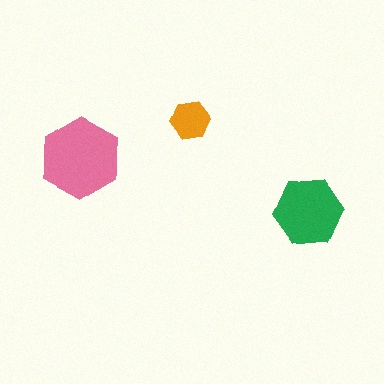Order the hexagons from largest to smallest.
the pink one, the green one, the orange one.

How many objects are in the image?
There are 3 objects in the image.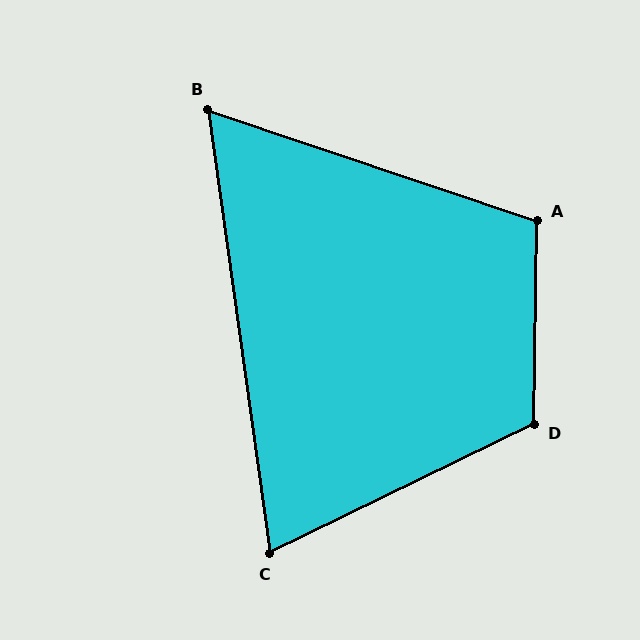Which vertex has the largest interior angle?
D, at approximately 117 degrees.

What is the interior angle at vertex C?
Approximately 72 degrees (acute).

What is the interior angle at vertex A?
Approximately 108 degrees (obtuse).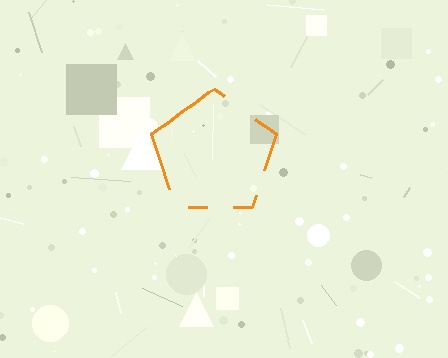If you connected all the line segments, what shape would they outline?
They would outline a pentagon.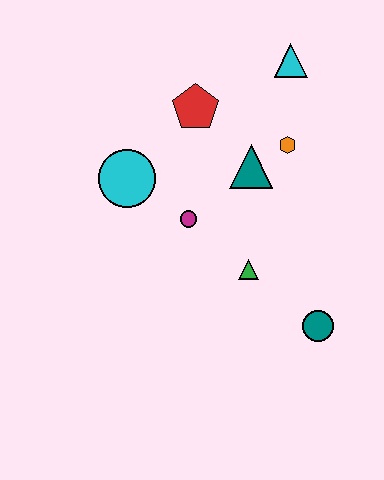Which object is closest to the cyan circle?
The magenta circle is closest to the cyan circle.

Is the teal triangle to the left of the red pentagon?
No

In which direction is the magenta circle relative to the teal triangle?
The magenta circle is to the left of the teal triangle.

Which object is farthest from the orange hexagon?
The teal circle is farthest from the orange hexagon.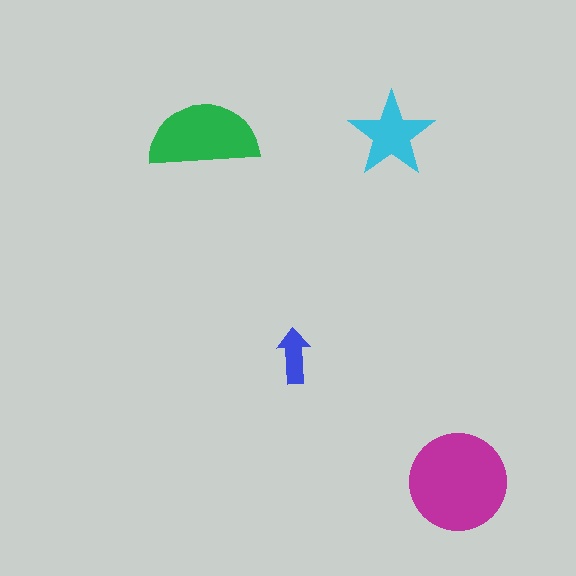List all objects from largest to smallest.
The magenta circle, the green semicircle, the cyan star, the blue arrow.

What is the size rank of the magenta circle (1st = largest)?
1st.